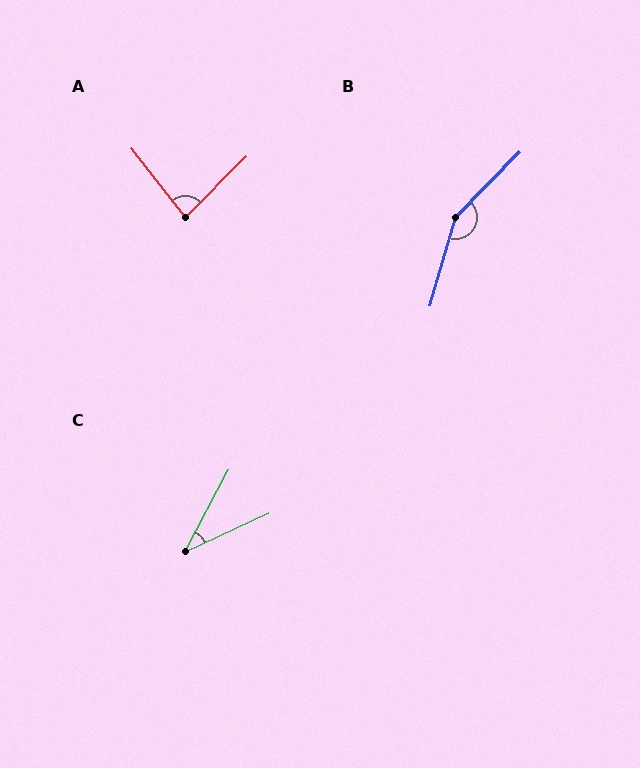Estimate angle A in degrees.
Approximately 83 degrees.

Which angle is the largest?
B, at approximately 152 degrees.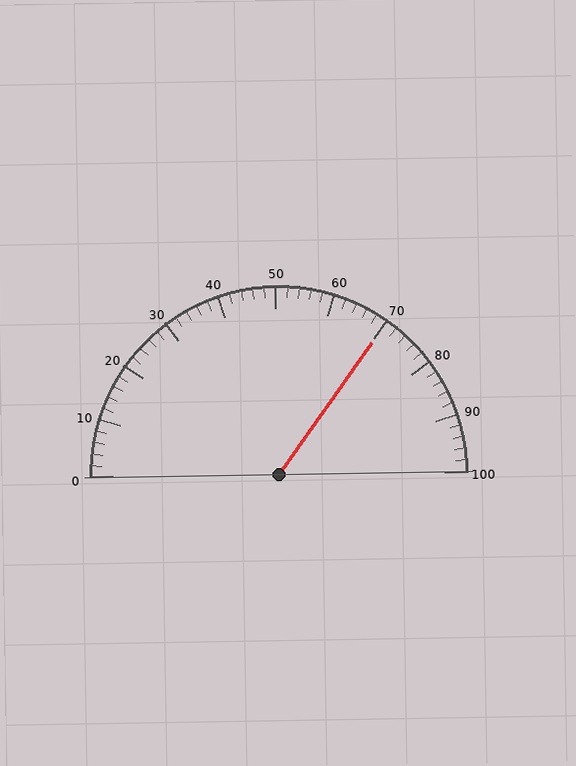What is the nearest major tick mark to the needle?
The nearest major tick mark is 70.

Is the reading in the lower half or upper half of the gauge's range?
The reading is in the upper half of the range (0 to 100).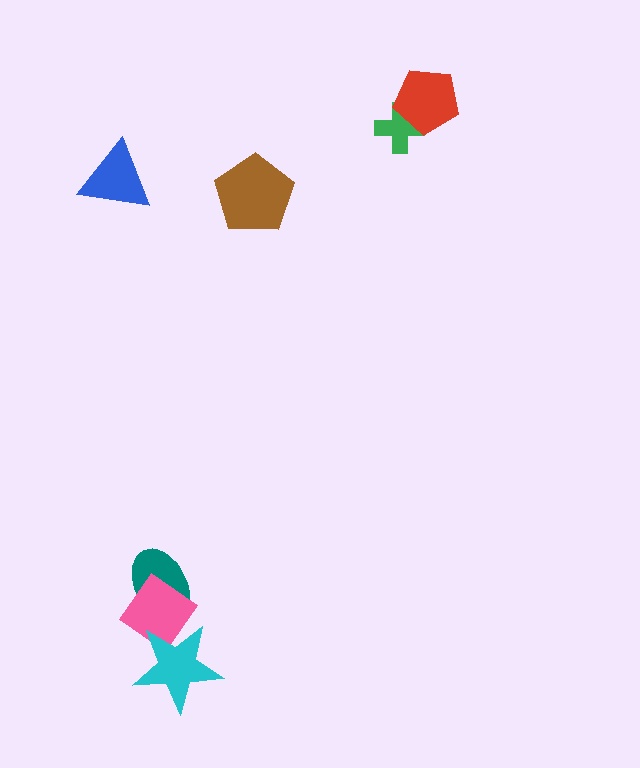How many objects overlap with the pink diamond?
2 objects overlap with the pink diamond.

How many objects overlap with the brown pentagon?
0 objects overlap with the brown pentagon.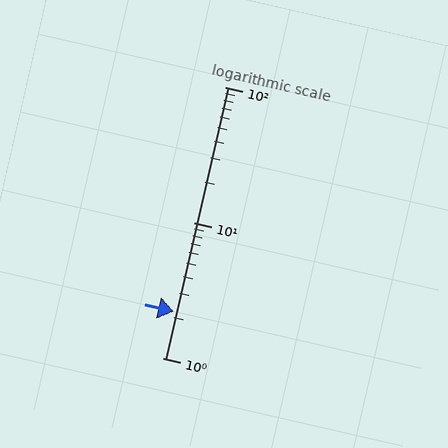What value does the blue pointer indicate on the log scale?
The pointer indicates approximately 2.2.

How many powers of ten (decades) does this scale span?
The scale spans 2 decades, from 1 to 100.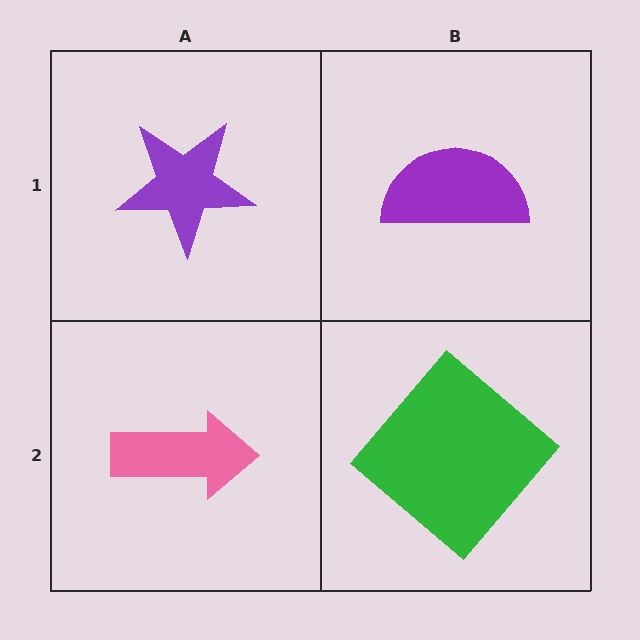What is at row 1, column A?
A purple star.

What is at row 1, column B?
A purple semicircle.